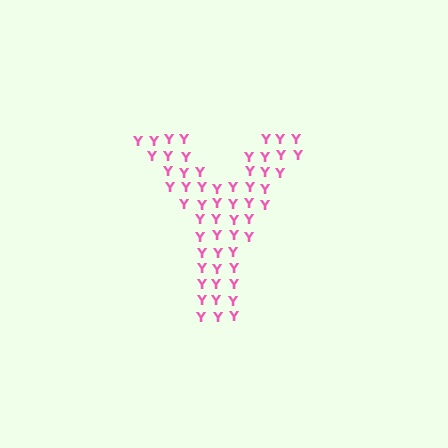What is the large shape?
The large shape is the letter Y.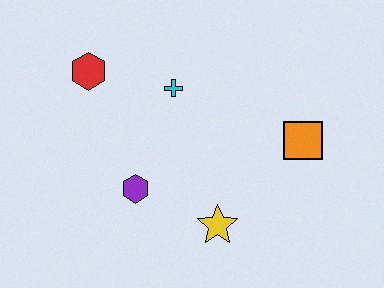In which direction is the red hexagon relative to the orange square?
The red hexagon is to the left of the orange square.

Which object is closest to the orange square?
The yellow star is closest to the orange square.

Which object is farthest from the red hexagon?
The orange square is farthest from the red hexagon.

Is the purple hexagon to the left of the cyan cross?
Yes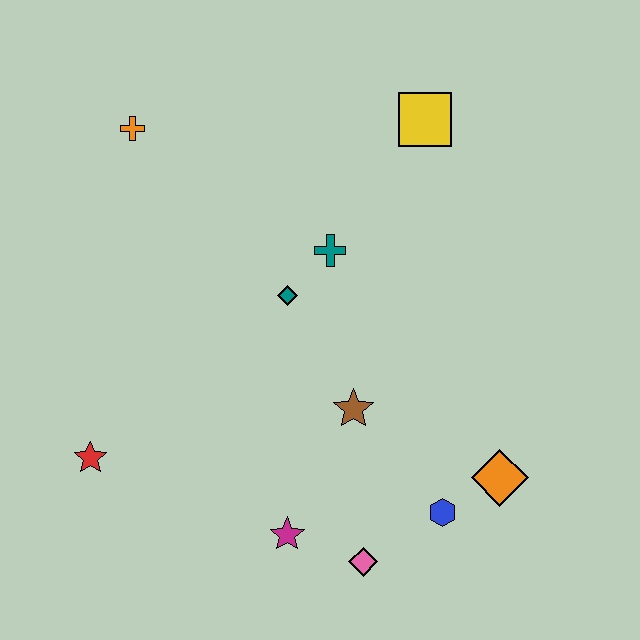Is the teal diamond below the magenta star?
No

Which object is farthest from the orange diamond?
The orange cross is farthest from the orange diamond.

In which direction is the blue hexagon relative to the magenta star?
The blue hexagon is to the right of the magenta star.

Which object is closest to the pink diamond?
The magenta star is closest to the pink diamond.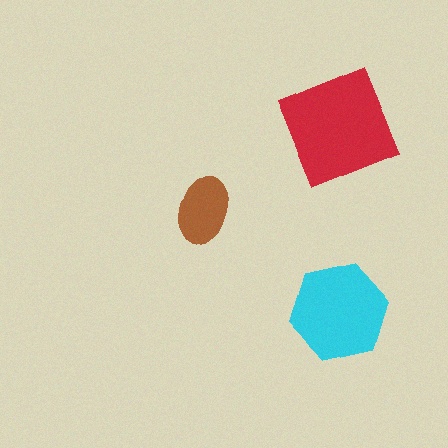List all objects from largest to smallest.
The red square, the cyan hexagon, the brown ellipse.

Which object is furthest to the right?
The cyan hexagon is rightmost.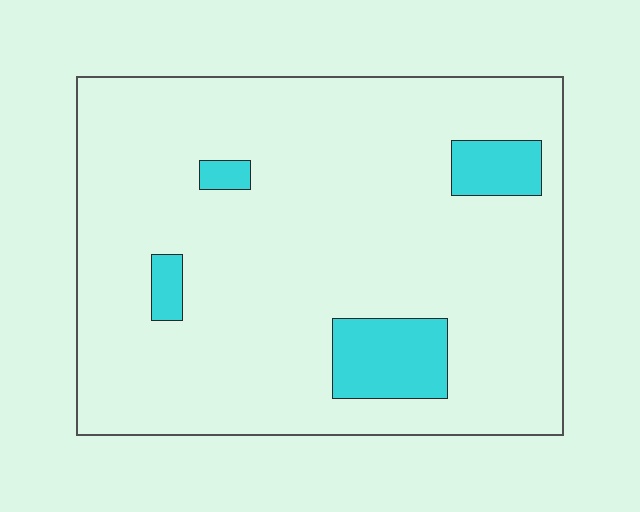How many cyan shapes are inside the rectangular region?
4.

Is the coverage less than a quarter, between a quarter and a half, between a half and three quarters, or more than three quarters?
Less than a quarter.